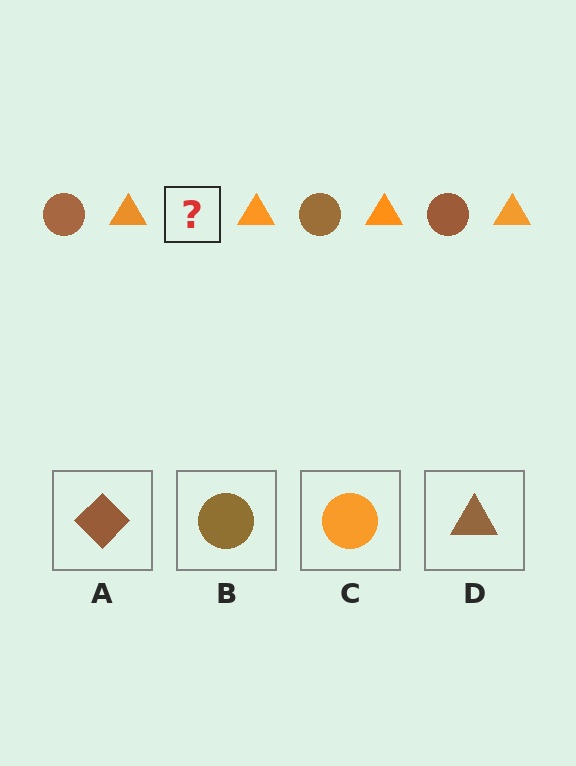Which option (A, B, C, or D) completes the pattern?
B.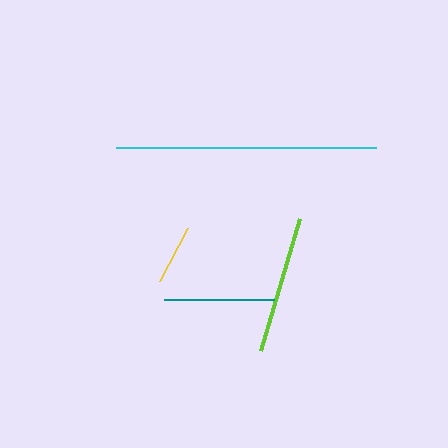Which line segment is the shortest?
The yellow line is the shortest at approximately 60 pixels.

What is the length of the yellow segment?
The yellow segment is approximately 60 pixels long.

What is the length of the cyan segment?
The cyan segment is approximately 260 pixels long.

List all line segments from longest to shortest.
From longest to shortest: cyan, lime, teal, yellow.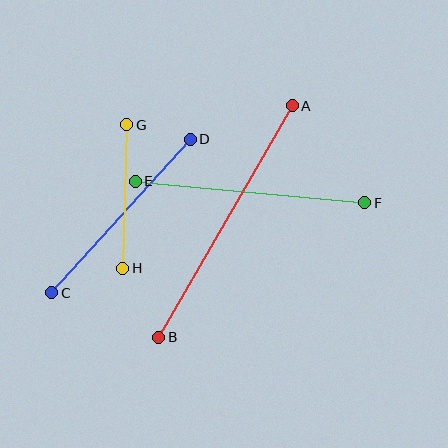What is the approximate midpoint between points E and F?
The midpoint is at approximately (250, 192) pixels.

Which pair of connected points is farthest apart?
Points A and B are farthest apart.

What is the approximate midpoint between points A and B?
The midpoint is at approximately (226, 222) pixels.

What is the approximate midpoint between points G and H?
The midpoint is at approximately (125, 196) pixels.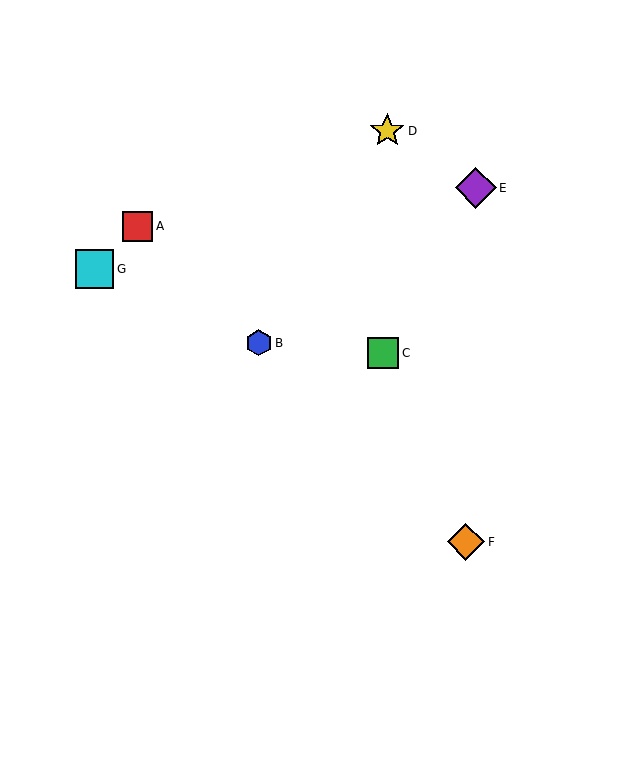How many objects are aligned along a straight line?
3 objects (A, B, F) are aligned along a straight line.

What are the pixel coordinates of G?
Object G is at (95, 269).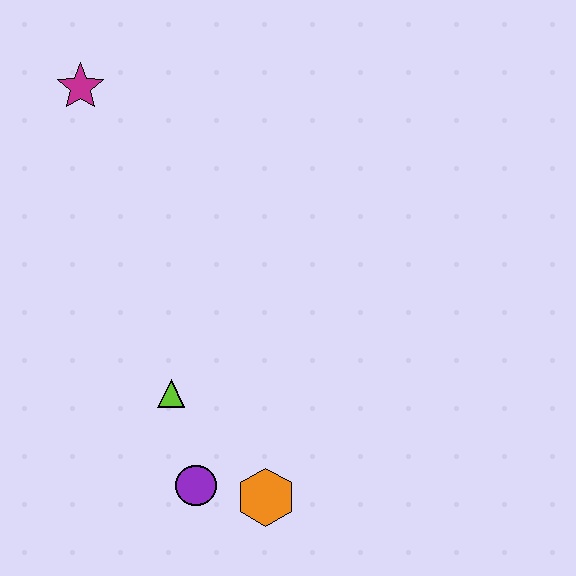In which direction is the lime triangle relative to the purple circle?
The lime triangle is above the purple circle.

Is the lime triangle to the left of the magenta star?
No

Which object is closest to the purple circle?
The orange hexagon is closest to the purple circle.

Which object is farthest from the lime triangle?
The magenta star is farthest from the lime triangle.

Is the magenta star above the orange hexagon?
Yes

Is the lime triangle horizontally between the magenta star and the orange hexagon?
Yes